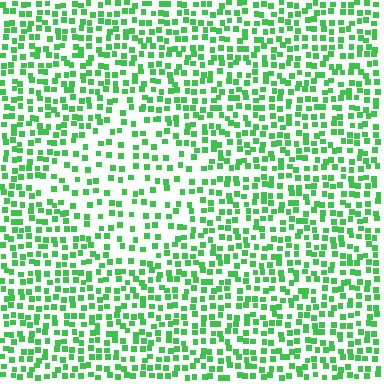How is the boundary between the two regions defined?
The boundary is defined by a change in element density (approximately 1.8x ratio). All elements are the same color, size, and shape.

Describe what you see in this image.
The image contains small green elements arranged at two different densities. A diamond-shaped region is visible where the elements are less densely packed than the surrounding area.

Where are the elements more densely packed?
The elements are more densely packed outside the diamond boundary.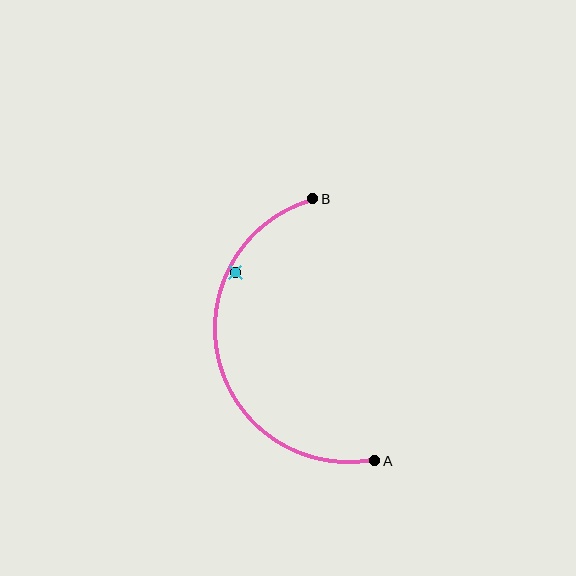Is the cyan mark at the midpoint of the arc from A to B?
No — the cyan mark does not lie on the arc at all. It sits slightly inside the curve.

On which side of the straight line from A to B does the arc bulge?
The arc bulges to the left of the straight line connecting A and B.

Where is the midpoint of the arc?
The arc midpoint is the point on the curve farthest from the straight line joining A and B. It sits to the left of that line.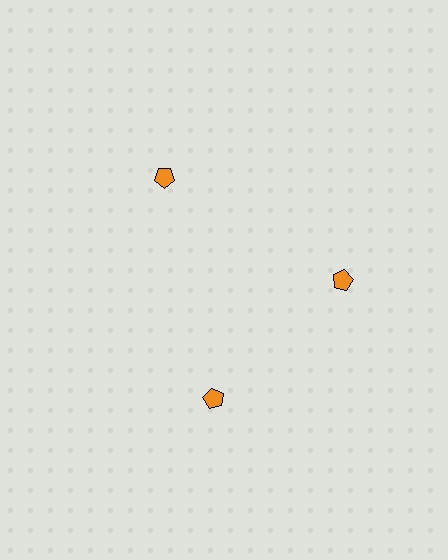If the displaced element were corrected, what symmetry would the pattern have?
It would have 3-fold rotational symmetry — the pattern would map onto itself every 120 degrees.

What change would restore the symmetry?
The symmetry would be restored by rotating it back into even spacing with its neighbors so that all 3 pentagons sit at equal angles and equal distance from the center.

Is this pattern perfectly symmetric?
No. The 3 orange pentagons are arranged in a ring, but one element near the 7 o'clock position is rotated out of alignment along the ring, breaking the 3-fold rotational symmetry.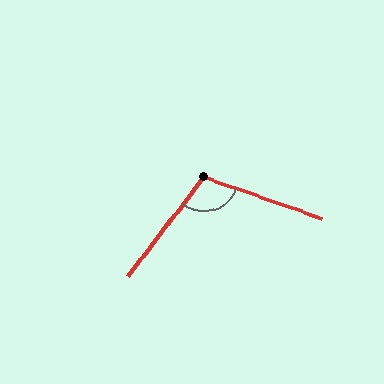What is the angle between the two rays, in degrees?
Approximately 108 degrees.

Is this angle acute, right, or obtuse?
It is obtuse.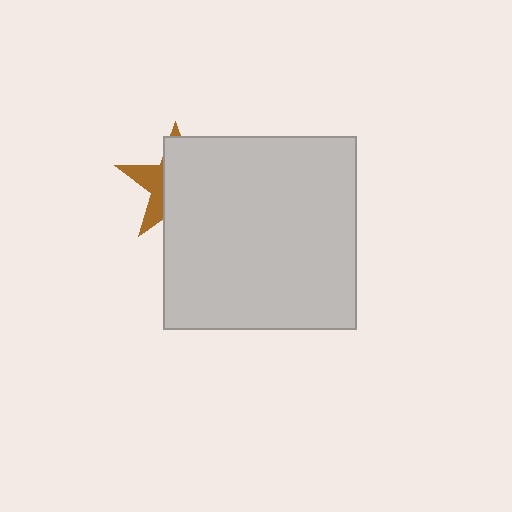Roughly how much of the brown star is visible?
A small part of it is visible (roughly 32%).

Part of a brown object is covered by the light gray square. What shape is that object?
It is a star.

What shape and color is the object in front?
The object in front is a light gray square.